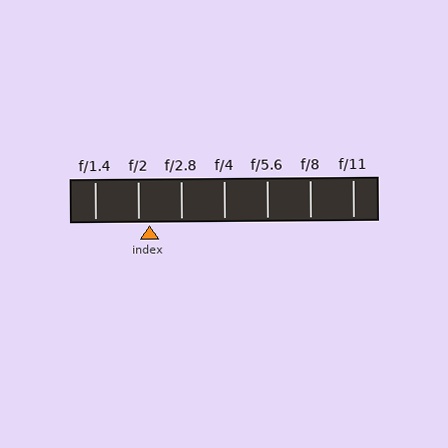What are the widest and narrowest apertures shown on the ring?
The widest aperture shown is f/1.4 and the narrowest is f/11.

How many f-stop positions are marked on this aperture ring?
There are 7 f-stop positions marked.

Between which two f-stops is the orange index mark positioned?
The index mark is between f/2 and f/2.8.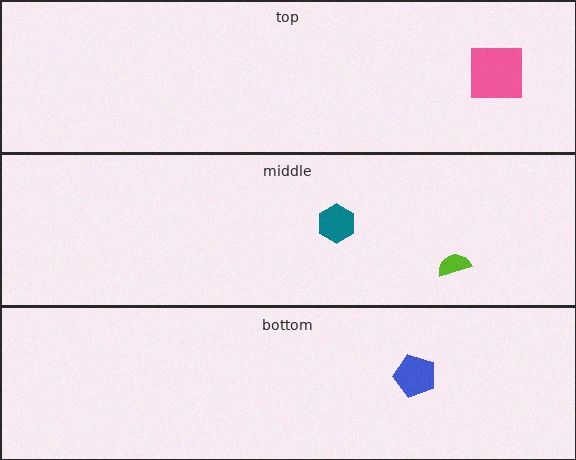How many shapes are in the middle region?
2.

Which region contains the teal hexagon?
The middle region.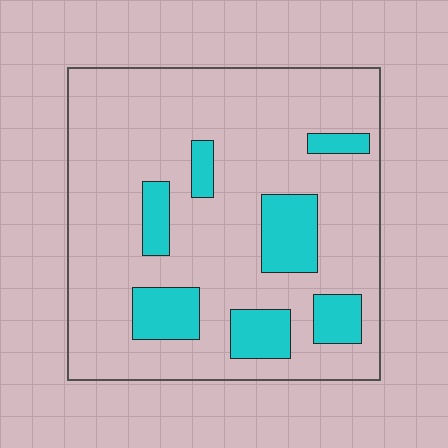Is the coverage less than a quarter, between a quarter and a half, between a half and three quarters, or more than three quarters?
Less than a quarter.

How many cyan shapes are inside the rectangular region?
7.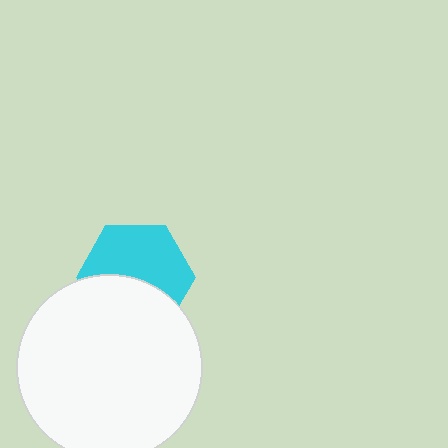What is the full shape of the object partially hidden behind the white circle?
The partially hidden object is a cyan hexagon.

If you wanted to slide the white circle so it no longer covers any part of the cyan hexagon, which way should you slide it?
Slide it down — that is the most direct way to separate the two shapes.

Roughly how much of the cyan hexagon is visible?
About half of it is visible (roughly 57%).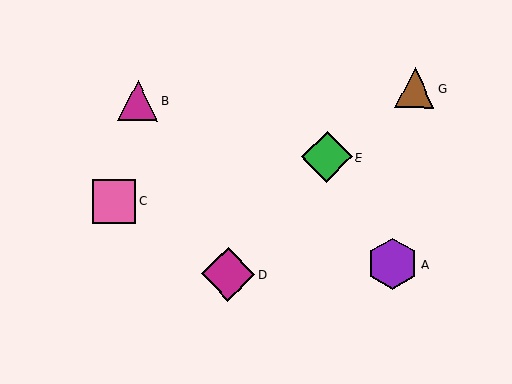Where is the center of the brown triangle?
The center of the brown triangle is at (415, 88).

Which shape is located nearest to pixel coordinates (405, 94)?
The brown triangle (labeled G) at (415, 88) is nearest to that location.